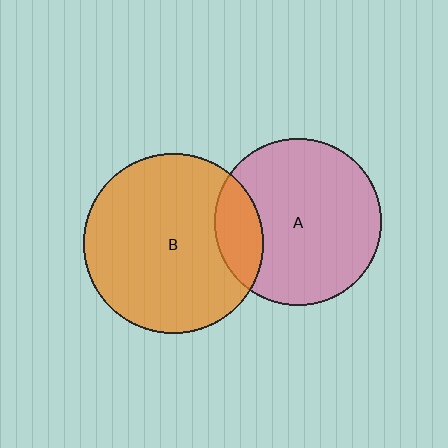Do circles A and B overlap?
Yes.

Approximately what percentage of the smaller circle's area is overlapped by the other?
Approximately 15%.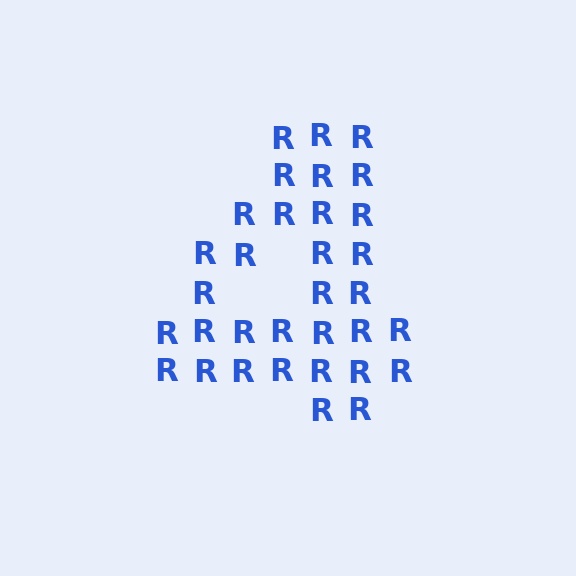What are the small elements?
The small elements are letter R's.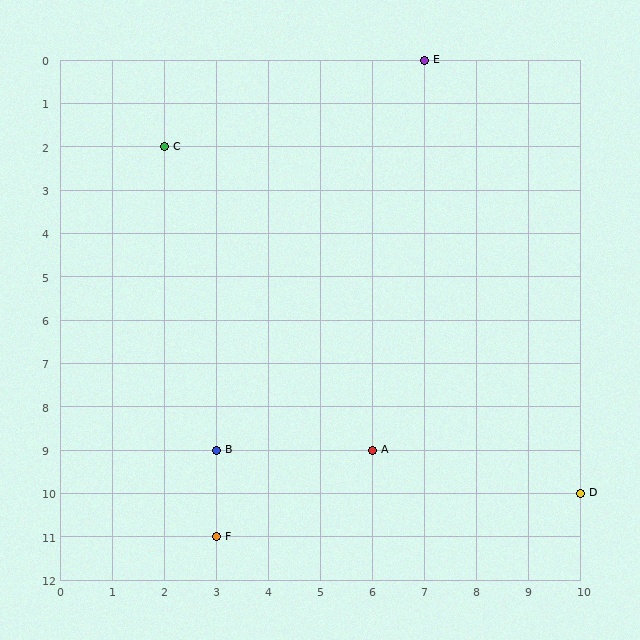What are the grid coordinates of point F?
Point F is at grid coordinates (3, 11).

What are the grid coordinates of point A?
Point A is at grid coordinates (6, 9).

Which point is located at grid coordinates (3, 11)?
Point F is at (3, 11).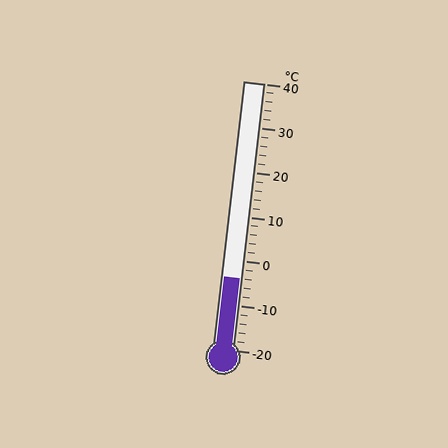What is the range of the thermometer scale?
The thermometer scale ranges from -20°C to 40°C.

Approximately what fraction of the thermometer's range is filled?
The thermometer is filled to approximately 25% of its range.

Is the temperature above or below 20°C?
The temperature is below 20°C.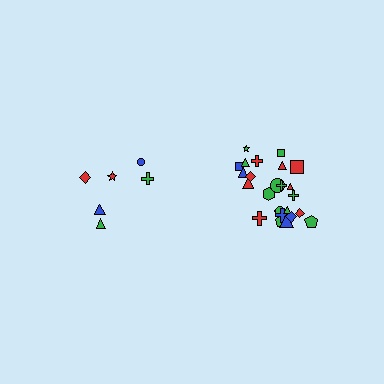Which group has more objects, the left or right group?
The right group.